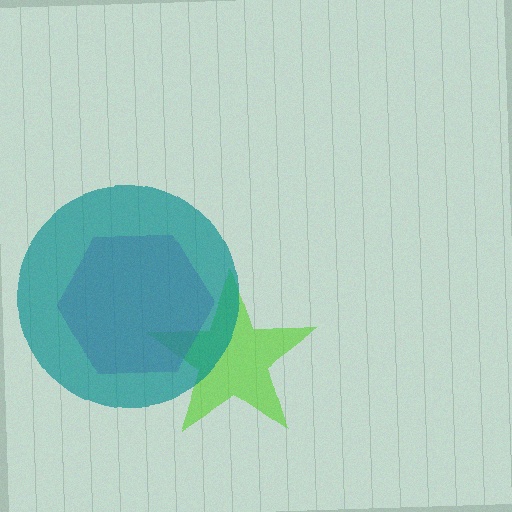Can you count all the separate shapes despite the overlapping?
Yes, there are 3 separate shapes.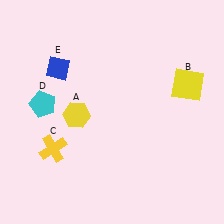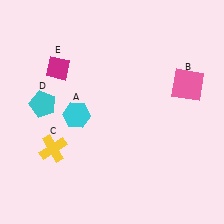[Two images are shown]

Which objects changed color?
A changed from yellow to cyan. B changed from yellow to pink. E changed from blue to magenta.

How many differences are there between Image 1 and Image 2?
There are 3 differences between the two images.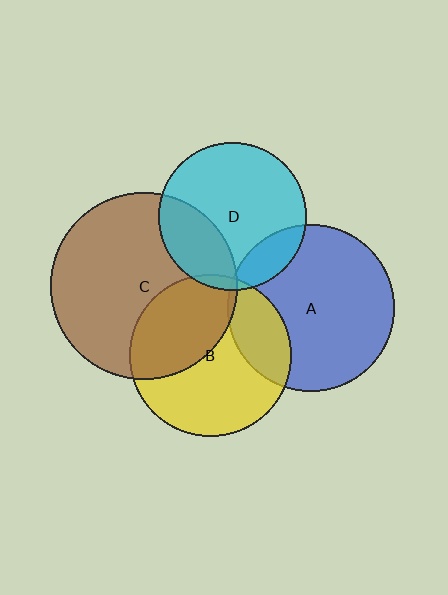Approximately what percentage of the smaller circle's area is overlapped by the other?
Approximately 25%.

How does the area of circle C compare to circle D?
Approximately 1.6 times.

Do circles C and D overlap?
Yes.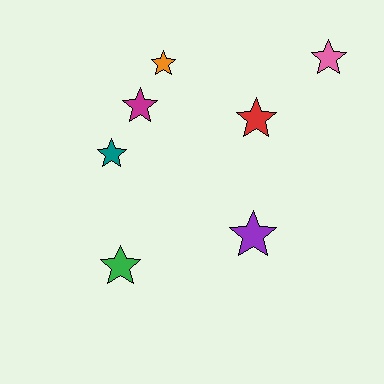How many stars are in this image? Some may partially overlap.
There are 7 stars.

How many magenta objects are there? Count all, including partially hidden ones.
There is 1 magenta object.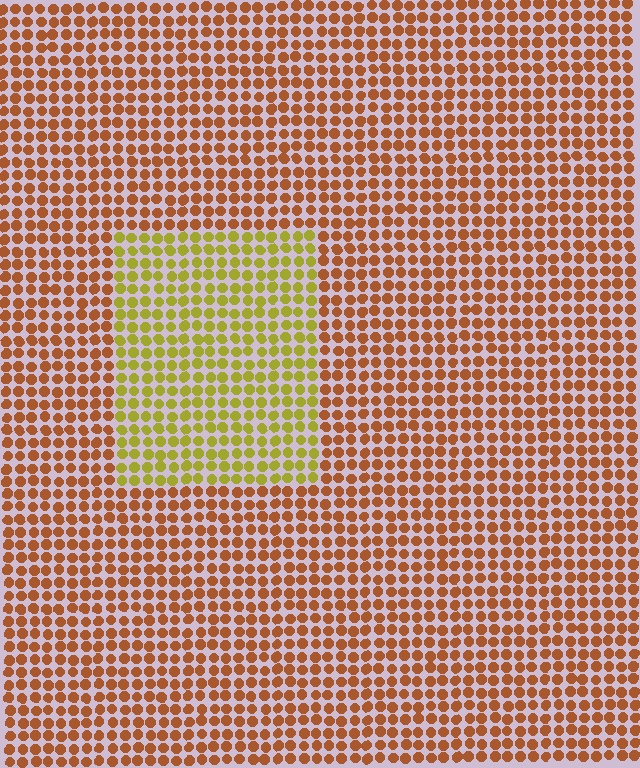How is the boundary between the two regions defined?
The boundary is defined purely by a slight shift in hue (about 43 degrees). Spacing, size, and orientation are identical on both sides.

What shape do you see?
I see a rectangle.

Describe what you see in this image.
The image is filled with small brown elements in a uniform arrangement. A rectangle-shaped region is visible where the elements are tinted to a slightly different hue, forming a subtle color boundary.